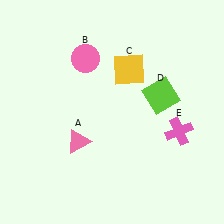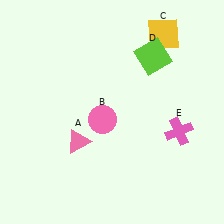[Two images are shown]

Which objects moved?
The objects that moved are: the pink circle (B), the yellow square (C), the lime square (D).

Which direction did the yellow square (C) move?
The yellow square (C) moved up.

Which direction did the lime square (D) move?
The lime square (D) moved up.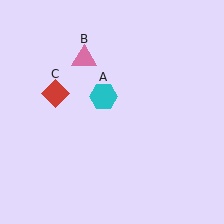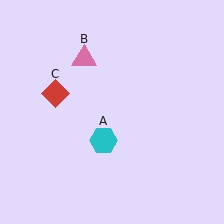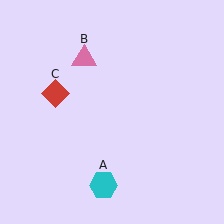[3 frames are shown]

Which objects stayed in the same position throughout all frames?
Pink triangle (object B) and red diamond (object C) remained stationary.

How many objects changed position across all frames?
1 object changed position: cyan hexagon (object A).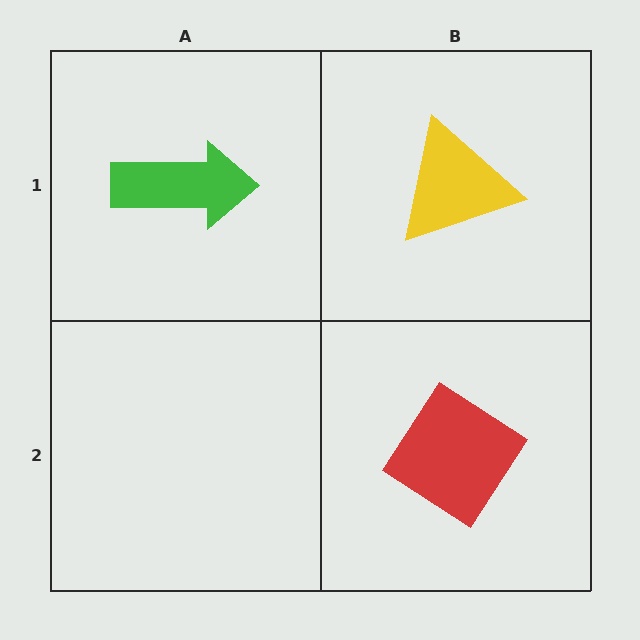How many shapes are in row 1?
2 shapes.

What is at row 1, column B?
A yellow triangle.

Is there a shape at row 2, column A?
No, that cell is empty.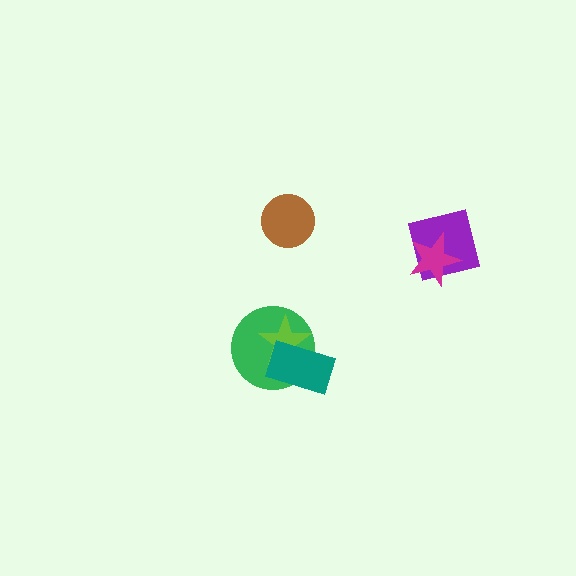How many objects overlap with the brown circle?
0 objects overlap with the brown circle.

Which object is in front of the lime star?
The teal rectangle is in front of the lime star.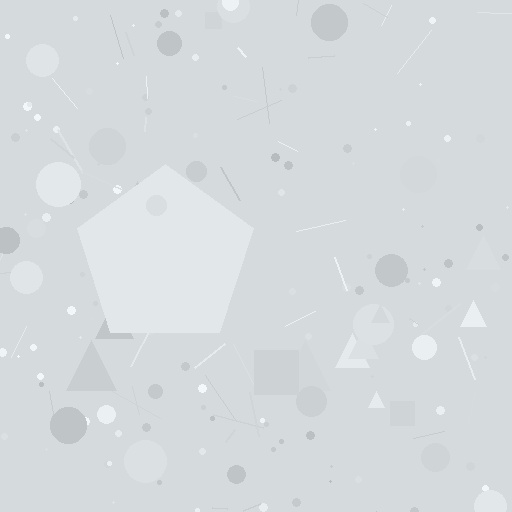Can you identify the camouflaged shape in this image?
The camouflaged shape is a pentagon.